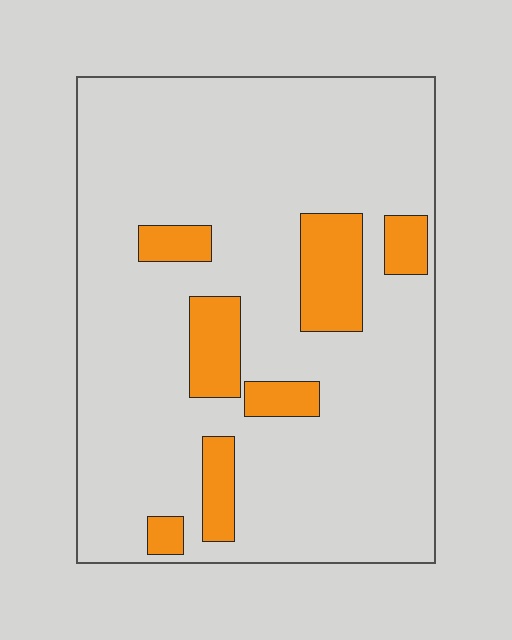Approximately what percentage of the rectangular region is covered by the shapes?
Approximately 15%.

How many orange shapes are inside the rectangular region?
7.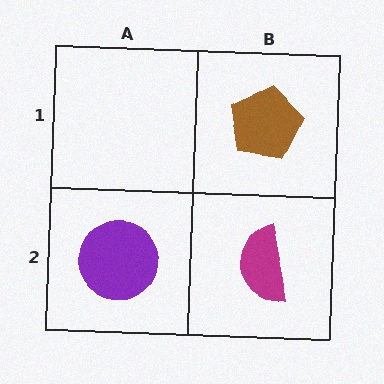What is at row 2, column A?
A purple circle.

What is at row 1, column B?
A brown pentagon.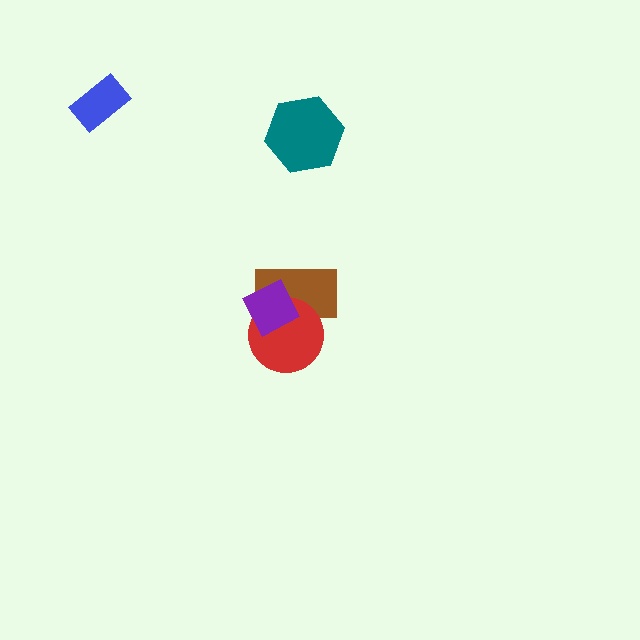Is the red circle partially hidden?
Yes, it is partially covered by another shape.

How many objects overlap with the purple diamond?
2 objects overlap with the purple diamond.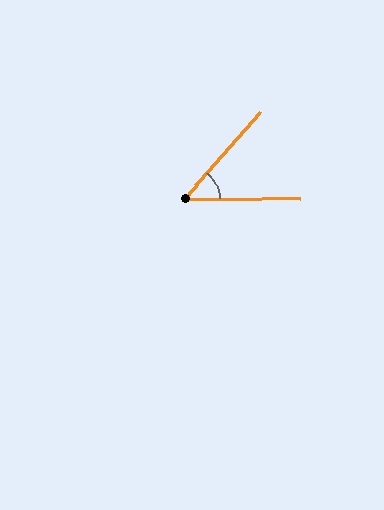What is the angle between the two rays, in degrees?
Approximately 49 degrees.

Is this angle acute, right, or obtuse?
It is acute.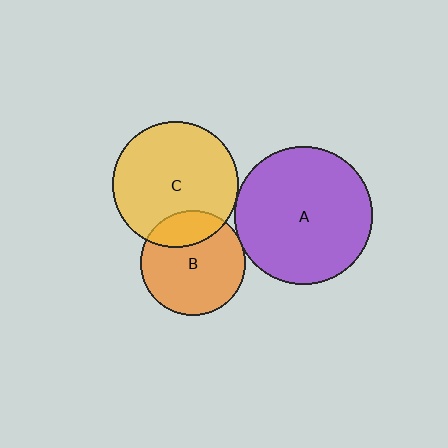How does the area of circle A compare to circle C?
Approximately 1.2 times.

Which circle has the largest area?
Circle A (purple).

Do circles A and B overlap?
Yes.